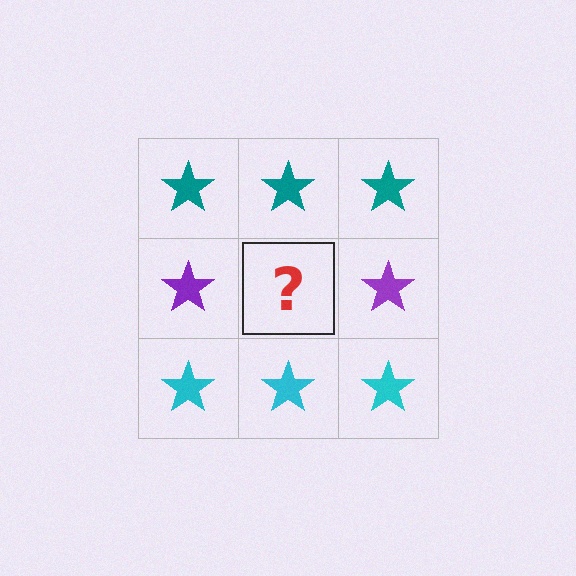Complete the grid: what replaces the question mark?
The question mark should be replaced with a purple star.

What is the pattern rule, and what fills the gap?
The rule is that each row has a consistent color. The gap should be filled with a purple star.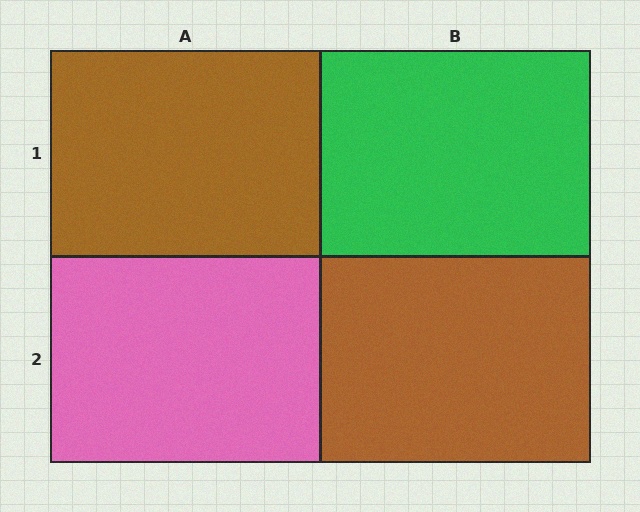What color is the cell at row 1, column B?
Green.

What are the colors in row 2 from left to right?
Pink, brown.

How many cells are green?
1 cell is green.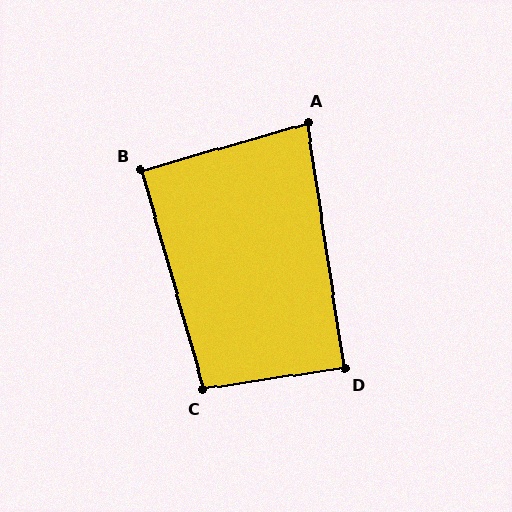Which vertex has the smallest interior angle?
A, at approximately 82 degrees.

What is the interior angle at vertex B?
Approximately 90 degrees (approximately right).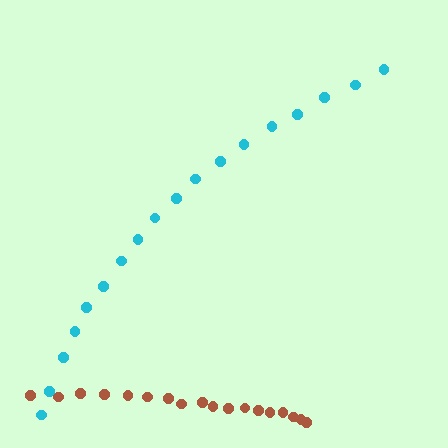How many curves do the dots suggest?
There are 2 distinct paths.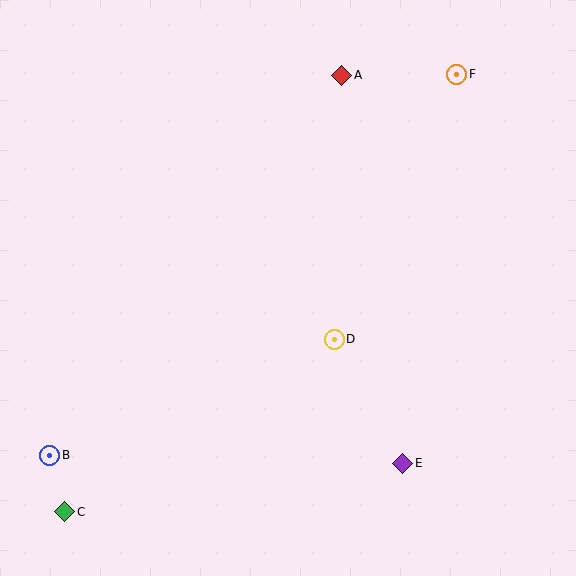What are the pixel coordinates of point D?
Point D is at (334, 339).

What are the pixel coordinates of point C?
Point C is at (65, 512).